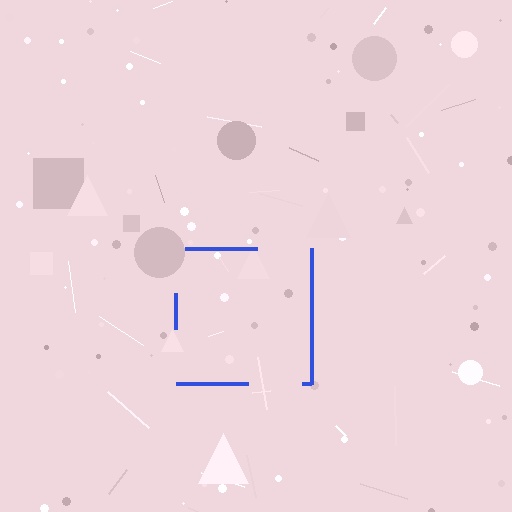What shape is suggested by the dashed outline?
The dashed outline suggests a square.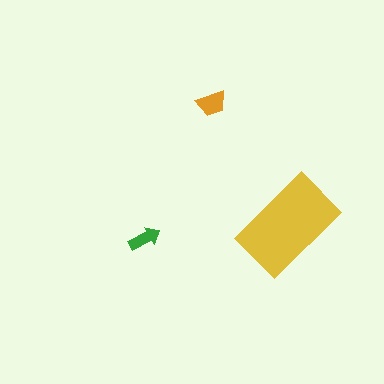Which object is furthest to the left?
The green arrow is leftmost.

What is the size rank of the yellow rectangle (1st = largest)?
1st.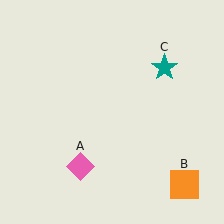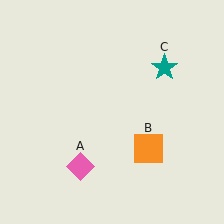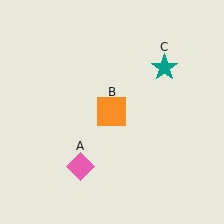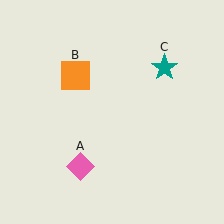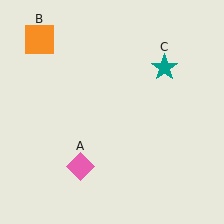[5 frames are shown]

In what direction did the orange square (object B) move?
The orange square (object B) moved up and to the left.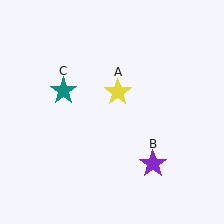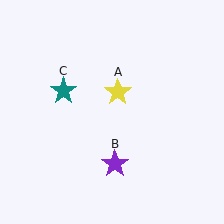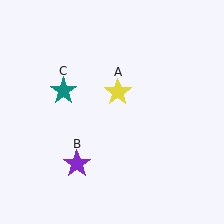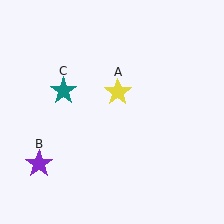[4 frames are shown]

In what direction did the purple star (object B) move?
The purple star (object B) moved left.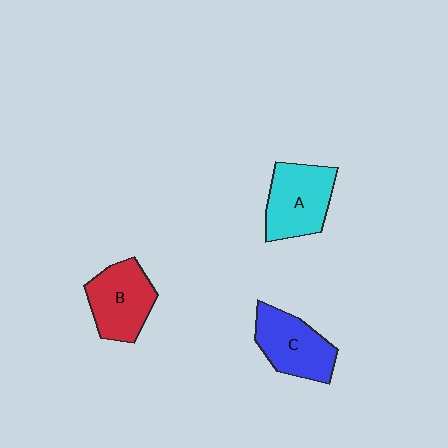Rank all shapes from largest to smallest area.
From largest to smallest: A (cyan), C (blue), B (red).